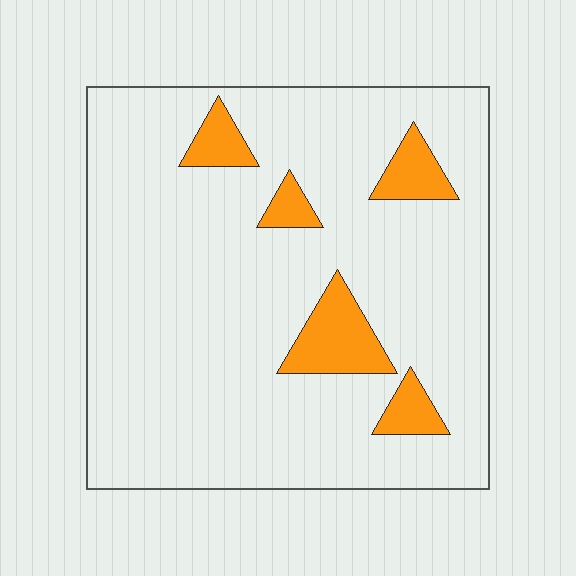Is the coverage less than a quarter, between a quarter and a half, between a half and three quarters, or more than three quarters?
Less than a quarter.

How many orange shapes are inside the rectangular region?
5.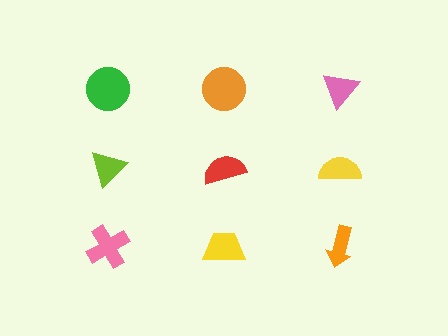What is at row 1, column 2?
An orange circle.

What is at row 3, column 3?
An orange arrow.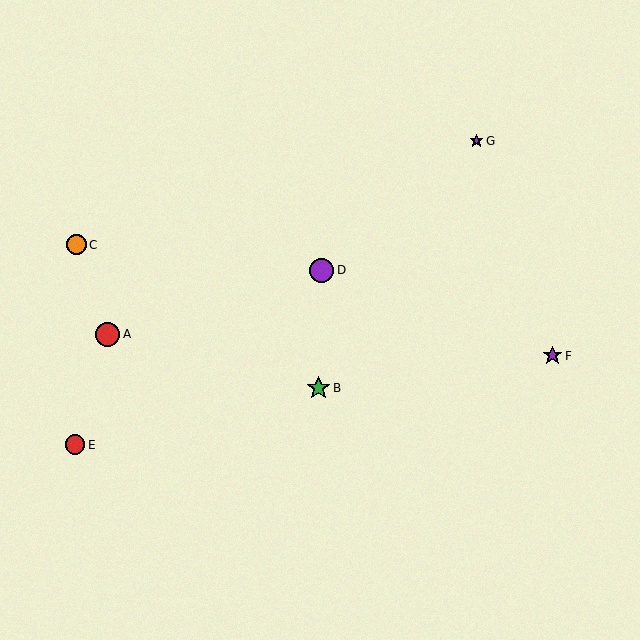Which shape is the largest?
The purple circle (labeled D) is the largest.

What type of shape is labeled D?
Shape D is a purple circle.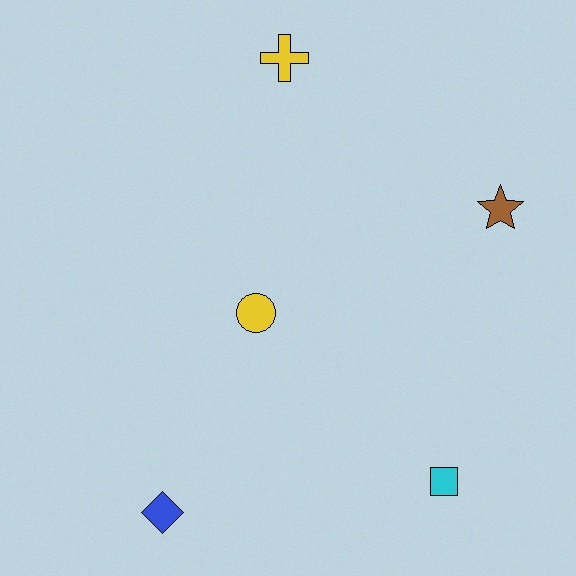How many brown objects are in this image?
There is 1 brown object.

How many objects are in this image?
There are 5 objects.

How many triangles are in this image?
There are no triangles.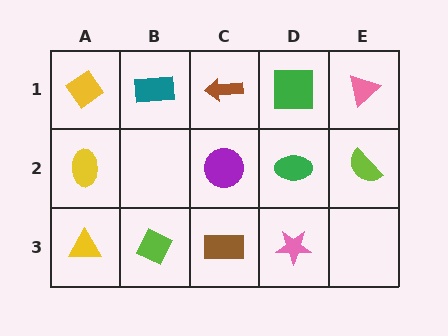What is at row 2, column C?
A purple circle.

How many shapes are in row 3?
4 shapes.